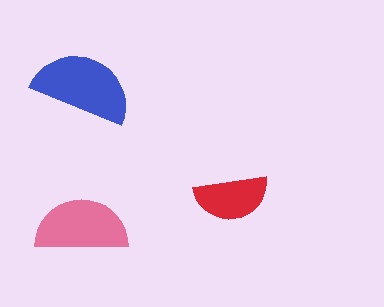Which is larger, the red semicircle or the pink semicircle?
The pink one.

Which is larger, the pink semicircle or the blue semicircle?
The blue one.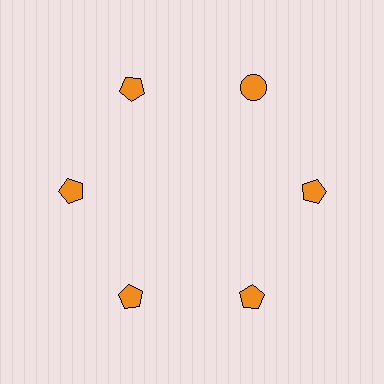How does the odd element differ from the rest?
It has a different shape: circle instead of pentagon.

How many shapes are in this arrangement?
There are 6 shapes arranged in a ring pattern.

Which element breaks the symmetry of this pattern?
The orange circle at roughly the 1 o'clock position breaks the symmetry. All other shapes are orange pentagons.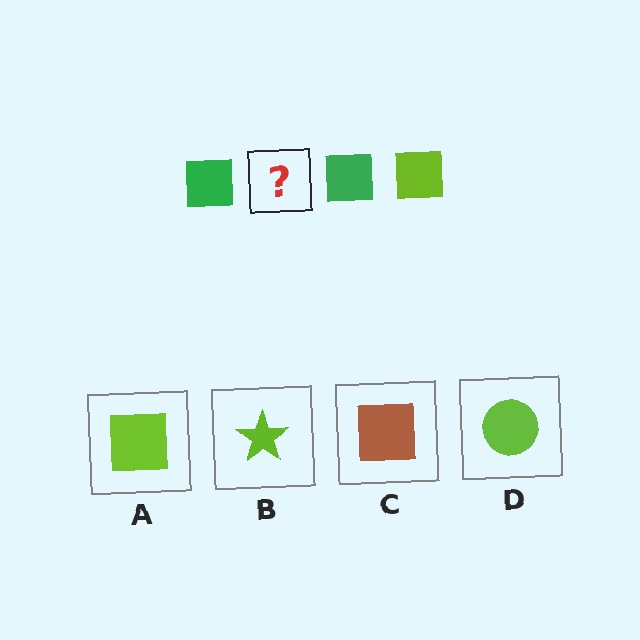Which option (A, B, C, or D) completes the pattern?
A.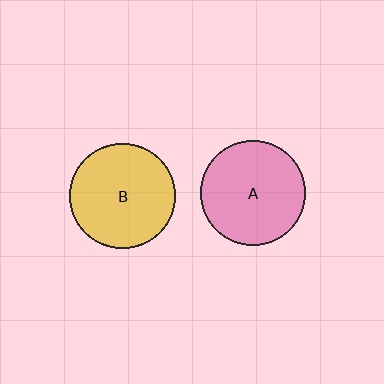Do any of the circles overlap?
No, none of the circles overlap.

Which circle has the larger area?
Circle B (yellow).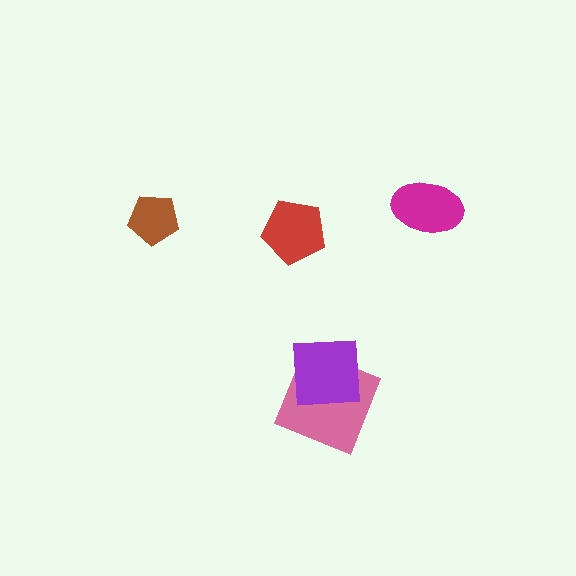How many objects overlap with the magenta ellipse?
0 objects overlap with the magenta ellipse.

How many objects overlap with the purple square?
1 object overlaps with the purple square.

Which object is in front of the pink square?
The purple square is in front of the pink square.